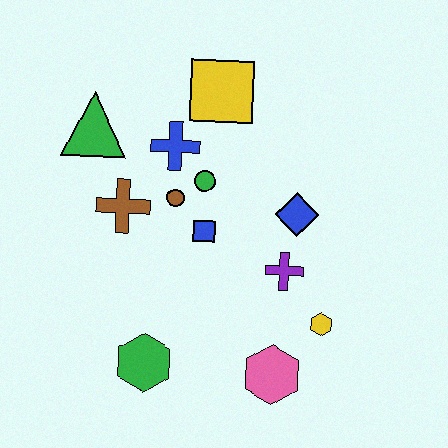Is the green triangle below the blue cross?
No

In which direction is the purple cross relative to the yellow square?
The purple cross is below the yellow square.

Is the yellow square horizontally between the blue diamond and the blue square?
Yes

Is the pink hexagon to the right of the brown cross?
Yes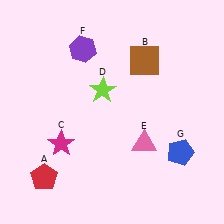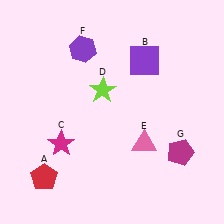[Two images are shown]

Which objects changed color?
B changed from brown to purple. G changed from blue to magenta.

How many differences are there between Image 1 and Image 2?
There are 2 differences between the two images.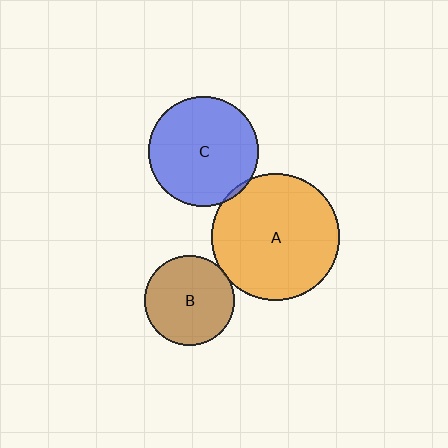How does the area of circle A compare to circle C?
Approximately 1.4 times.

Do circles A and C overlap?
Yes.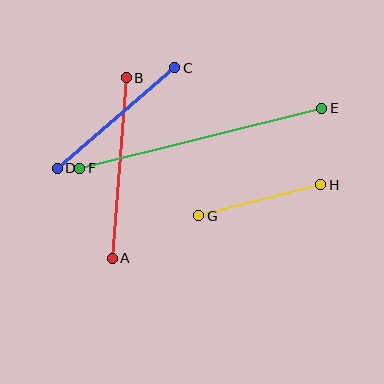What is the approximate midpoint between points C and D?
The midpoint is at approximately (116, 118) pixels.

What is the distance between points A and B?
The distance is approximately 181 pixels.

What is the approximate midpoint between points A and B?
The midpoint is at approximately (119, 168) pixels.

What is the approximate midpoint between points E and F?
The midpoint is at approximately (201, 138) pixels.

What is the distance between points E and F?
The distance is approximately 249 pixels.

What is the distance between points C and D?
The distance is approximately 155 pixels.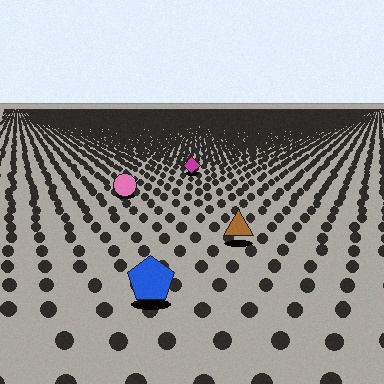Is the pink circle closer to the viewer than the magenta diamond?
Yes. The pink circle is closer — you can tell from the texture gradient: the ground texture is coarser near it.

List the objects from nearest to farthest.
From nearest to farthest: the blue pentagon, the brown triangle, the pink circle, the magenta diamond.